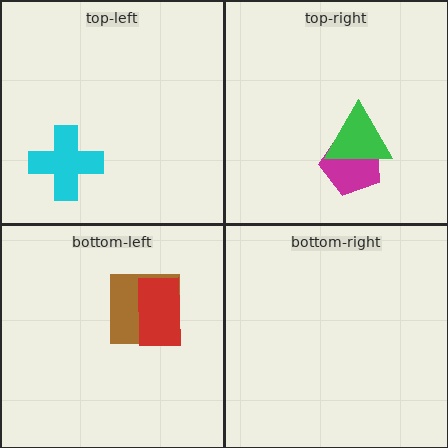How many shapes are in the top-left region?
1.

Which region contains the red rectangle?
The bottom-left region.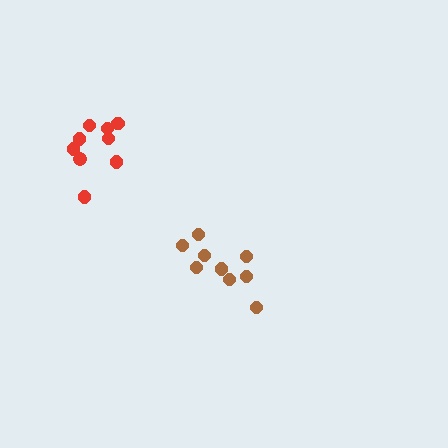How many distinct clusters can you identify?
There are 2 distinct clusters.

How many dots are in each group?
Group 1: 9 dots, Group 2: 9 dots (18 total).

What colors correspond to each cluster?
The clusters are colored: brown, red.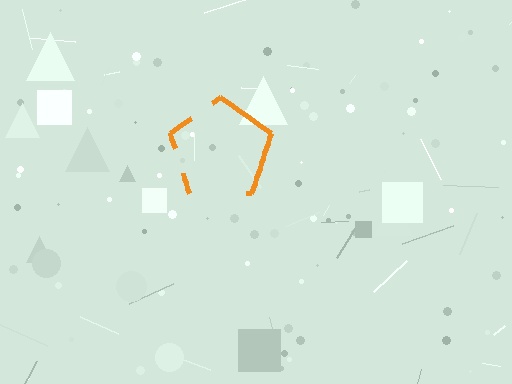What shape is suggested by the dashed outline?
The dashed outline suggests a pentagon.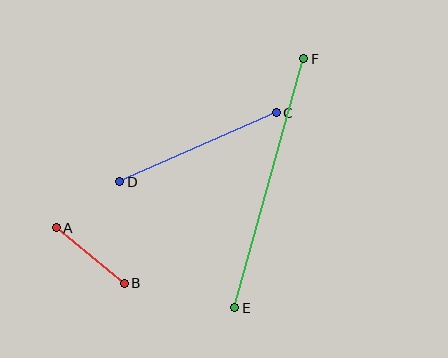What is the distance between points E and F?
The distance is approximately 259 pixels.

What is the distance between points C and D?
The distance is approximately 171 pixels.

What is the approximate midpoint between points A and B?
The midpoint is at approximately (90, 255) pixels.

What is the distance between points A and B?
The distance is approximately 88 pixels.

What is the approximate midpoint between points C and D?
The midpoint is at approximately (198, 147) pixels.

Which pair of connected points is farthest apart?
Points E and F are farthest apart.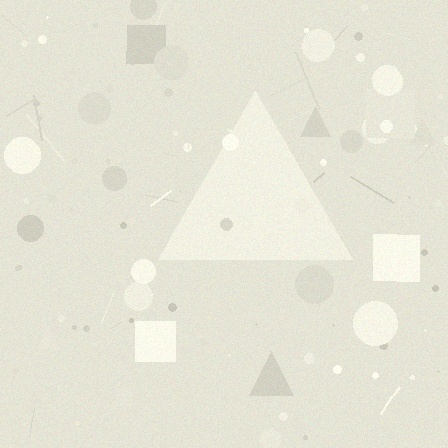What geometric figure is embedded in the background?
A triangle is embedded in the background.